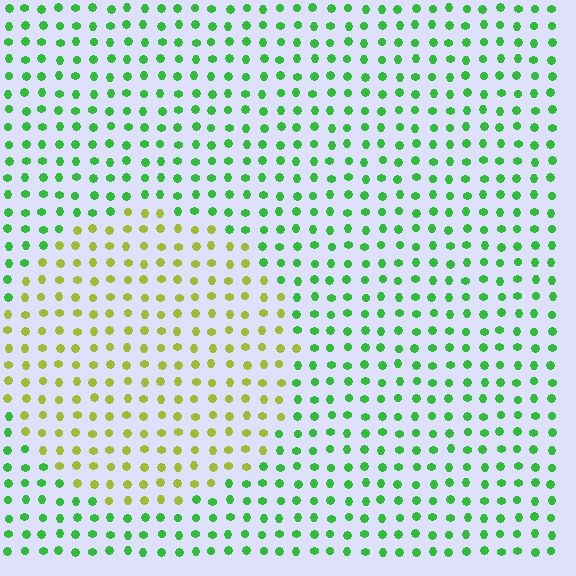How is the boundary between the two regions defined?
The boundary is defined purely by a slight shift in hue (about 50 degrees). Spacing, size, and orientation are identical on both sides.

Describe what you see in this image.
The image is filled with small green elements in a uniform arrangement. A circle-shaped region is visible where the elements are tinted to a slightly different hue, forming a subtle color boundary.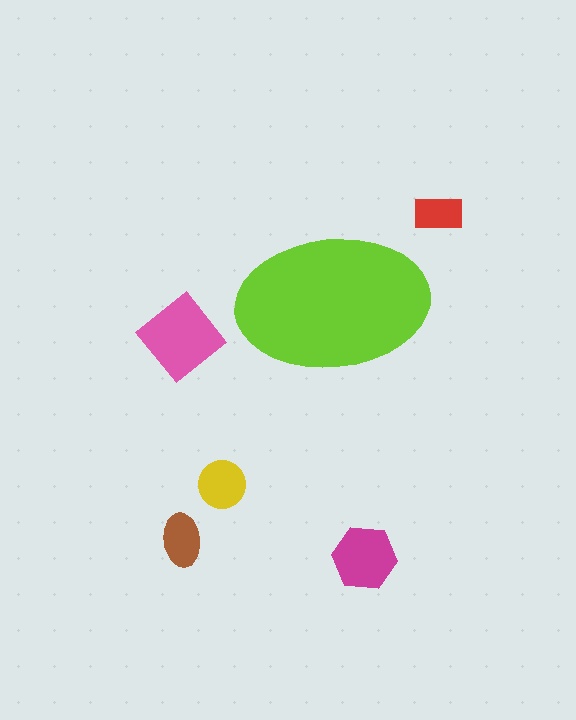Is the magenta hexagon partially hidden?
No, the magenta hexagon is fully visible.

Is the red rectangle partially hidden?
No, the red rectangle is fully visible.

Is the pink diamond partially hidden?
No, the pink diamond is fully visible.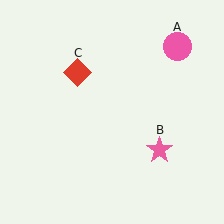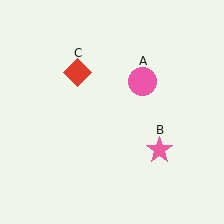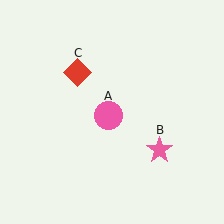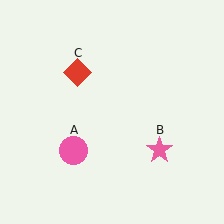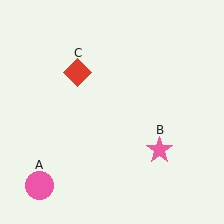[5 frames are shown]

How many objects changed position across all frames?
1 object changed position: pink circle (object A).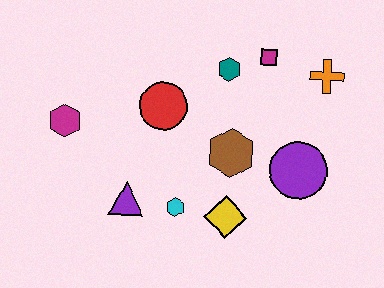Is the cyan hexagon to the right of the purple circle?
No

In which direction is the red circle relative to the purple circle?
The red circle is to the left of the purple circle.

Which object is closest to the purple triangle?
The cyan hexagon is closest to the purple triangle.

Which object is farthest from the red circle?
The orange cross is farthest from the red circle.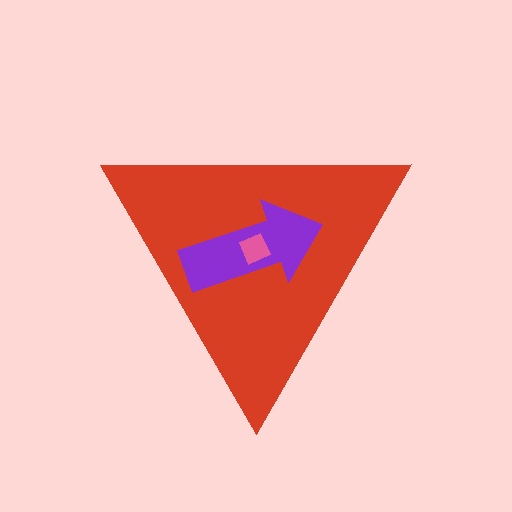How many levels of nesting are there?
3.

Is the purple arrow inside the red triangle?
Yes.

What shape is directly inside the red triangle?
The purple arrow.